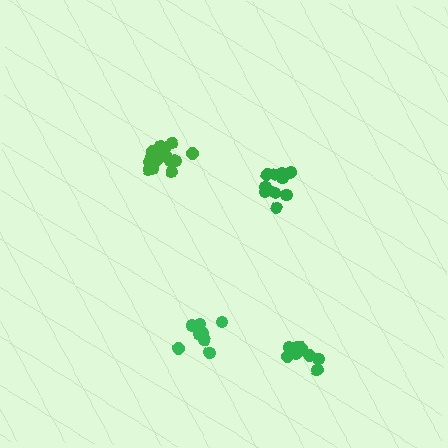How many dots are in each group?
Group 1: 16 dots, Group 2: 10 dots, Group 3: 10 dots, Group 4: 11 dots (47 total).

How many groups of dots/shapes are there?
There are 4 groups.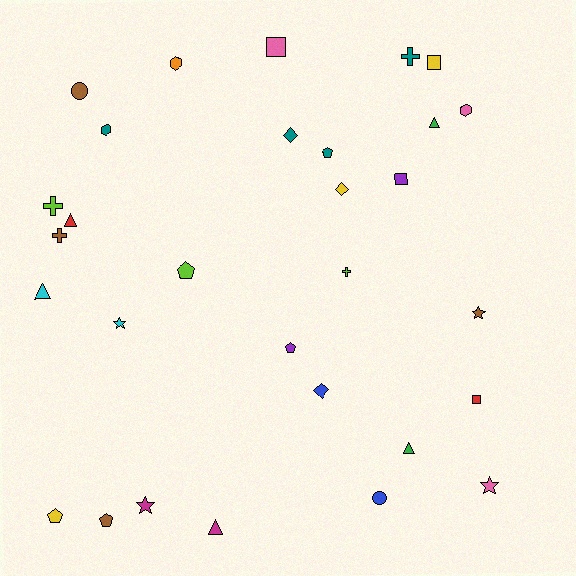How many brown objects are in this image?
There are 4 brown objects.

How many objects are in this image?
There are 30 objects.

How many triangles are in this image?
There are 5 triangles.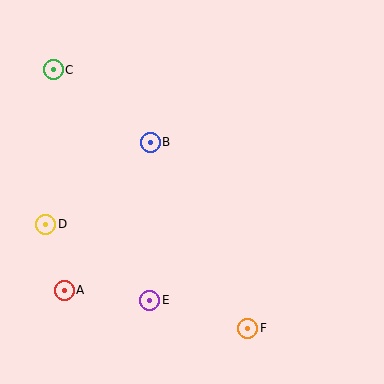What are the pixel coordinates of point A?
Point A is at (64, 290).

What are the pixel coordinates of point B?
Point B is at (150, 142).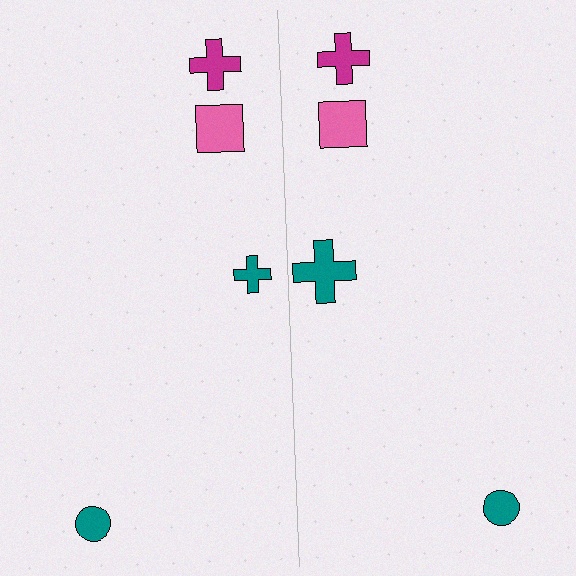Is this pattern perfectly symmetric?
No, the pattern is not perfectly symmetric. The teal cross on the right side has a different size than its mirror counterpart.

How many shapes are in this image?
There are 8 shapes in this image.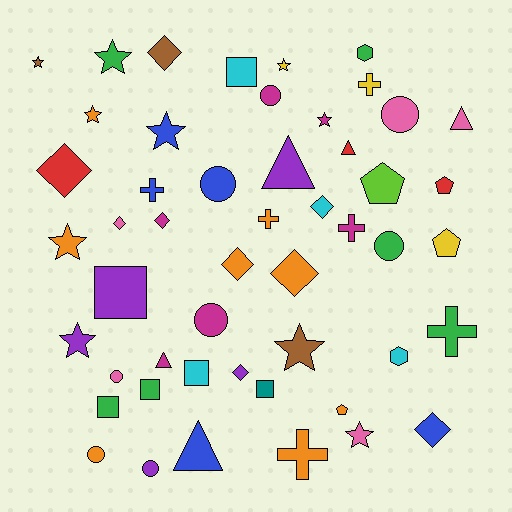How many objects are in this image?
There are 50 objects.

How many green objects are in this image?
There are 6 green objects.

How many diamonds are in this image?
There are 9 diamonds.